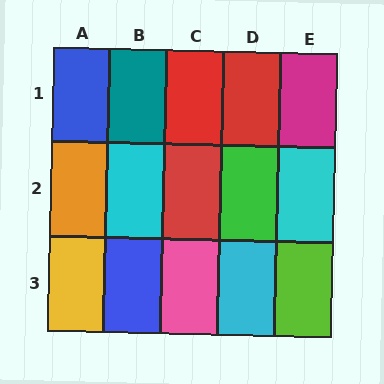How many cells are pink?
1 cell is pink.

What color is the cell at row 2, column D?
Green.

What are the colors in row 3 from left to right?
Yellow, blue, pink, cyan, lime.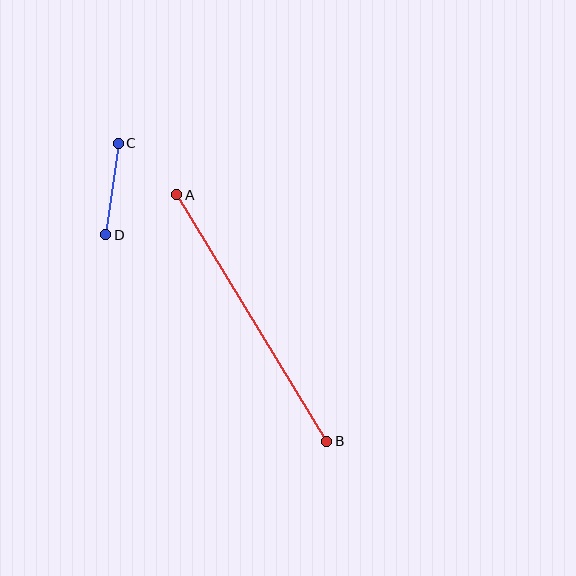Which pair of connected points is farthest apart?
Points A and B are farthest apart.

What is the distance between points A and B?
The distance is approximately 288 pixels.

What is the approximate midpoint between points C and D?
The midpoint is at approximately (112, 189) pixels.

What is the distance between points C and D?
The distance is approximately 92 pixels.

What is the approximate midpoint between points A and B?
The midpoint is at approximately (252, 318) pixels.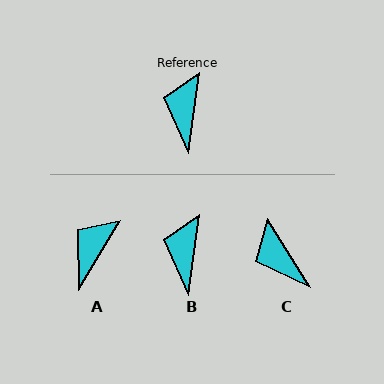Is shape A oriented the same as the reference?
No, it is off by about 23 degrees.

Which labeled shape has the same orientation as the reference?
B.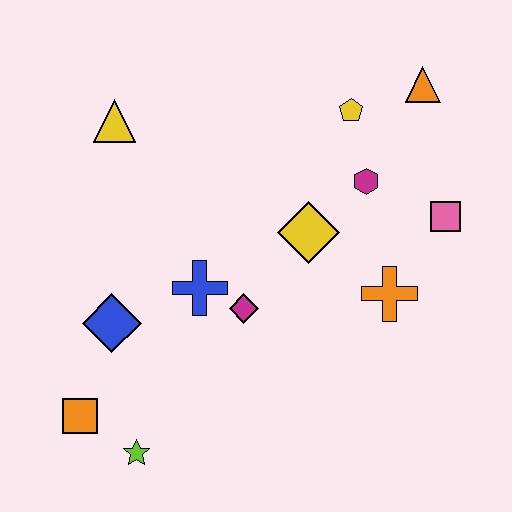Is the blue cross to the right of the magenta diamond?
No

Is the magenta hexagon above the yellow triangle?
No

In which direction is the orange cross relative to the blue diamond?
The orange cross is to the right of the blue diamond.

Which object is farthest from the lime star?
The orange triangle is farthest from the lime star.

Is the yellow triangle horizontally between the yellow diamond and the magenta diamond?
No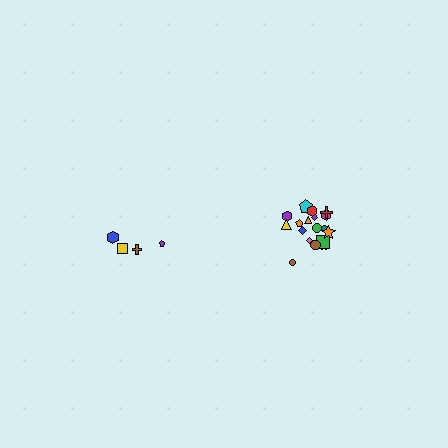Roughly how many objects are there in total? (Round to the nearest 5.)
Roughly 20 objects in total.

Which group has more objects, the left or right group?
The right group.